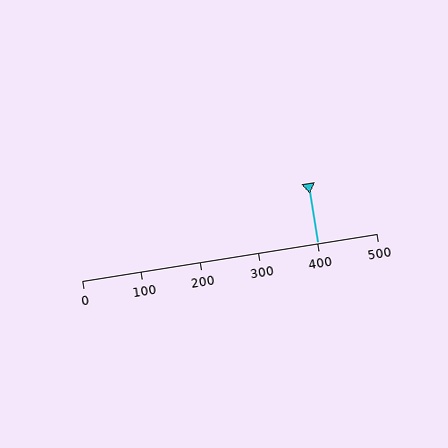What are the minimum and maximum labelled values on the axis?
The axis runs from 0 to 500.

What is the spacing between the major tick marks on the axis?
The major ticks are spaced 100 apart.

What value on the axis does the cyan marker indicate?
The marker indicates approximately 400.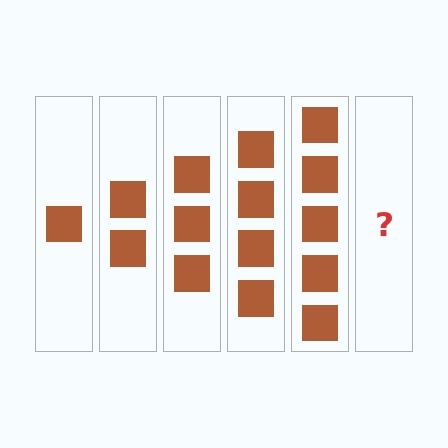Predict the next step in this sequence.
The next step is 6 squares.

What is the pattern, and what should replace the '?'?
The pattern is that each step adds one more square. The '?' should be 6 squares.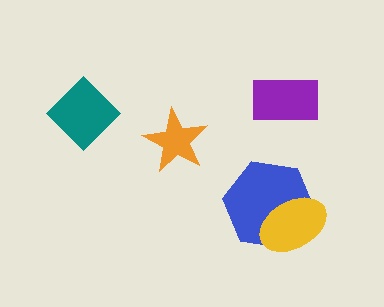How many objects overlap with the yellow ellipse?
1 object overlaps with the yellow ellipse.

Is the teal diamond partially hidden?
No, no other shape covers it.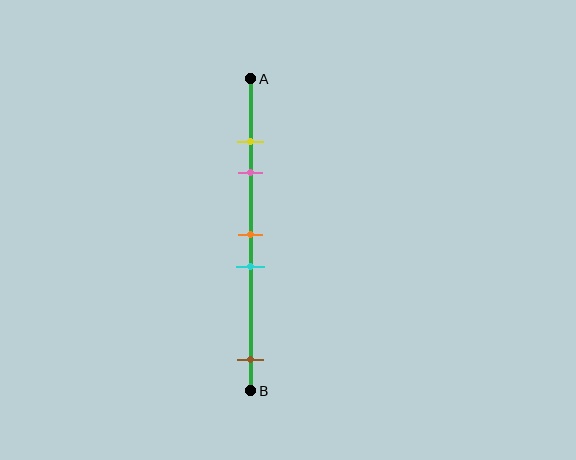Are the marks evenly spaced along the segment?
No, the marks are not evenly spaced.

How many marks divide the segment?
There are 5 marks dividing the segment.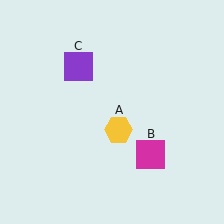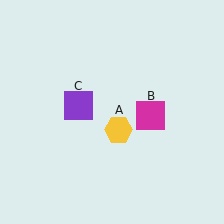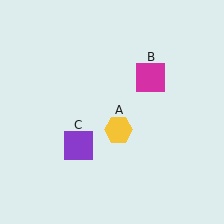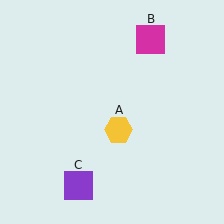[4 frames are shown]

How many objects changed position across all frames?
2 objects changed position: magenta square (object B), purple square (object C).